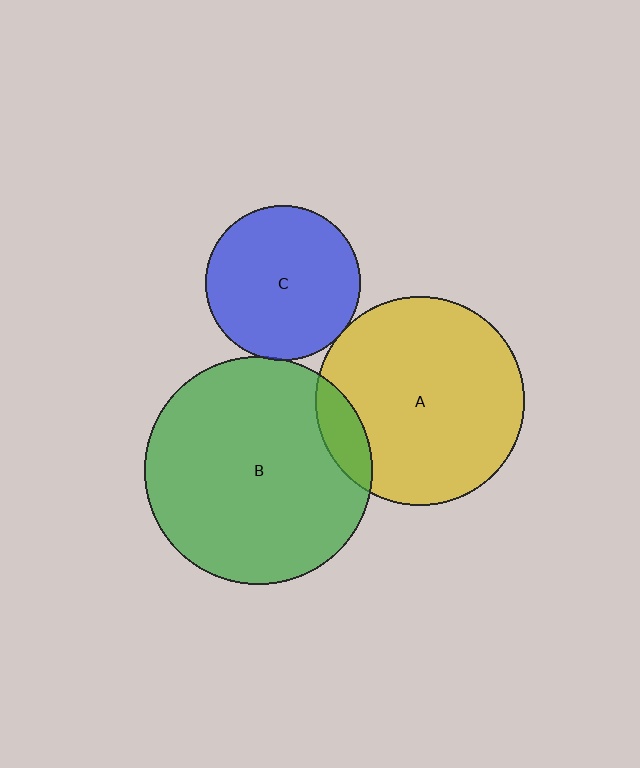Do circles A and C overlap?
Yes.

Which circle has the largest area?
Circle B (green).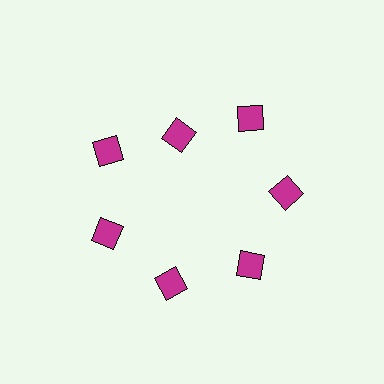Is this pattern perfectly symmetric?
No. The 7 magenta diamonds are arranged in a ring, but one element near the 12 o'clock position is pulled inward toward the center, breaking the 7-fold rotational symmetry.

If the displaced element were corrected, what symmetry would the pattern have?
It would have 7-fold rotational symmetry — the pattern would map onto itself every 51 degrees.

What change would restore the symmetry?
The symmetry would be restored by moving it outward, back onto the ring so that all 7 diamonds sit at equal angles and equal distance from the center.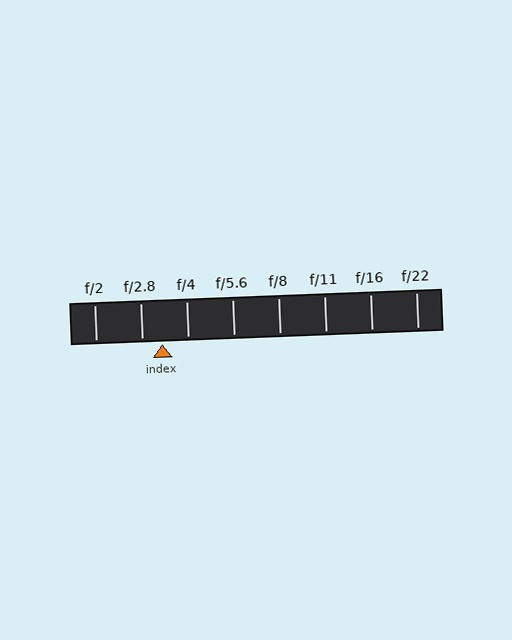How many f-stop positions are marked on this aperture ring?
There are 8 f-stop positions marked.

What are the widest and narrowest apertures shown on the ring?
The widest aperture shown is f/2 and the narrowest is f/22.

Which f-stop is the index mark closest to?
The index mark is closest to f/2.8.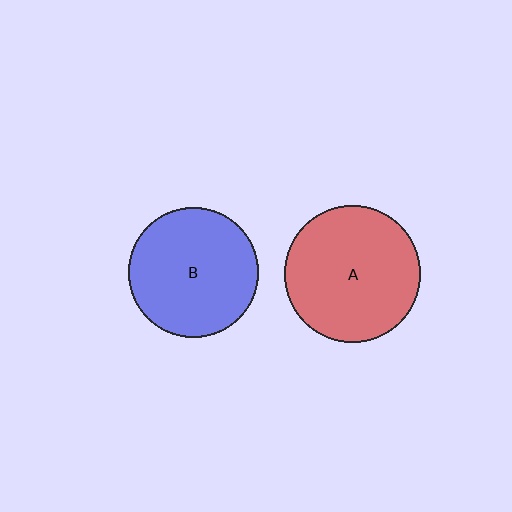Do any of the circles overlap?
No, none of the circles overlap.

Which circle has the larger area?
Circle A (red).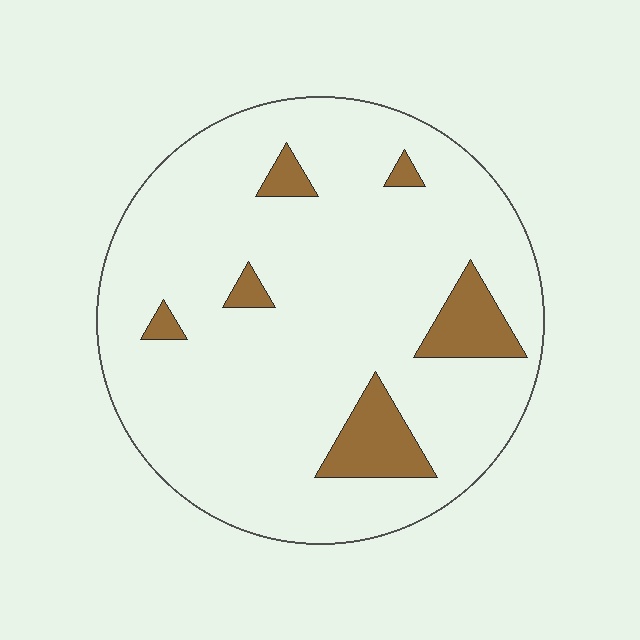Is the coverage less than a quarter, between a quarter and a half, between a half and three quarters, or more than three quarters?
Less than a quarter.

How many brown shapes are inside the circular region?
6.